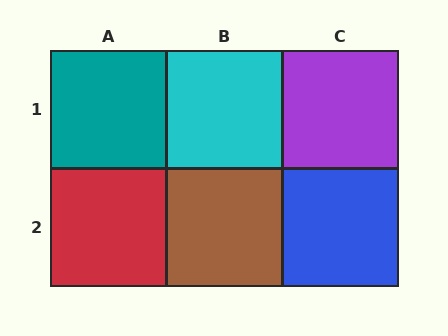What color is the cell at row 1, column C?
Purple.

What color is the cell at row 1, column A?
Teal.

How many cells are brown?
1 cell is brown.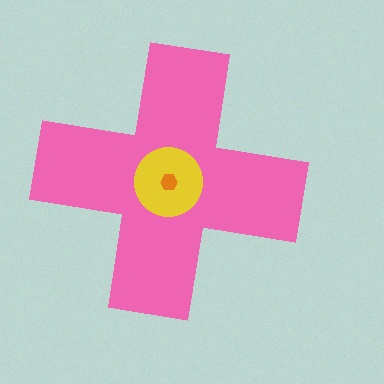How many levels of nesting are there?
3.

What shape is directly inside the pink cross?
The yellow circle.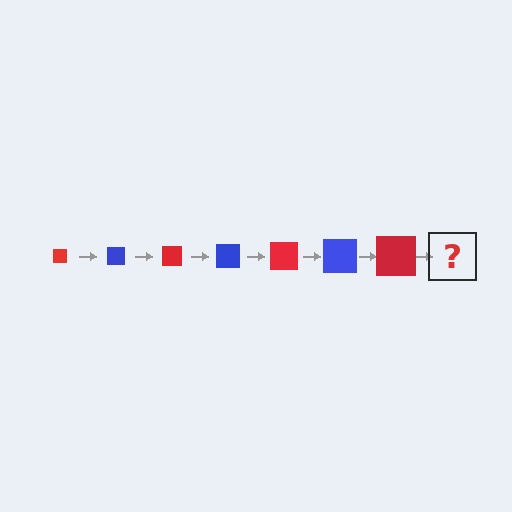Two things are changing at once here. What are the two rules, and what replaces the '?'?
The two rules are that the square grows larger each step and the color cycles through red and blue. The '?' should be a blue square, larger than the previous one.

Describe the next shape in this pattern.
It should be a blue square, larger than the previous one.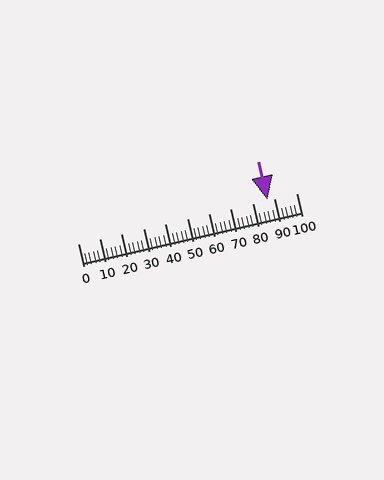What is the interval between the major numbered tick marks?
The major tick marks are spaced 10 units apart.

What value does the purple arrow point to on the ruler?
The purple arrow points to approximately 87.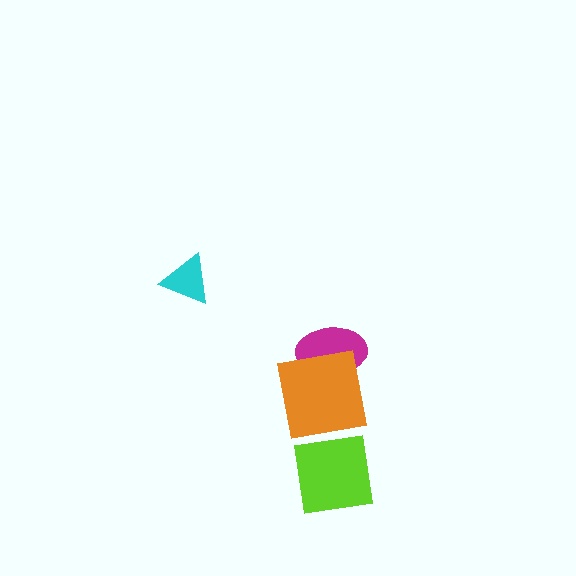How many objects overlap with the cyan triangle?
0 objects overlap with the cyan triangle.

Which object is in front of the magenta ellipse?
The orange square is in front of the magenta ellipse.